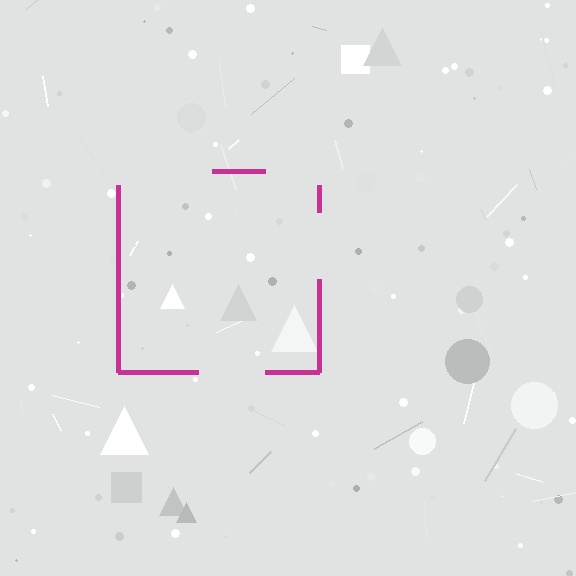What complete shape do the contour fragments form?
The contour fragments form a square.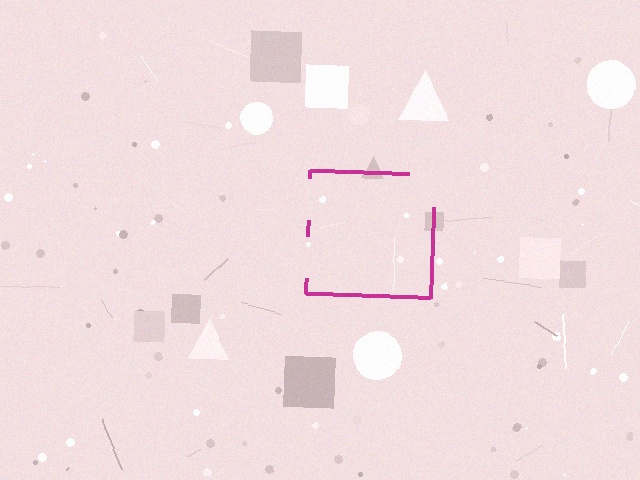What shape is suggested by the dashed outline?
The dashed outline suggests a square.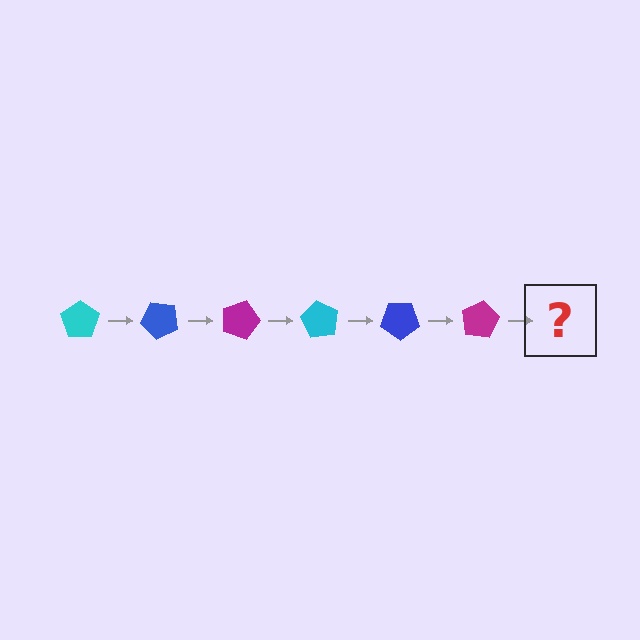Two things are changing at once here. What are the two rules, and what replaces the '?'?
The two rules are that it rotates 45 degrees each step and the color cycles through cyan, blue, and magenta. The '?' should be a cyan pentagon, rotated 270 degrees from the start.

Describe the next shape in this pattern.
It should be a cyan pentagon, rotated 270 degrees from the start.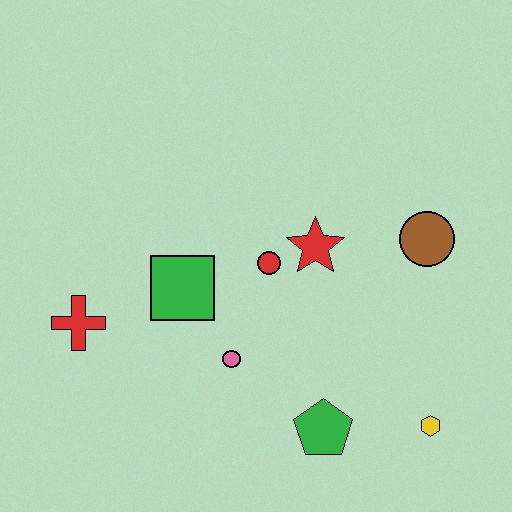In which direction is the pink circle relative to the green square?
The pink circle is below the green square.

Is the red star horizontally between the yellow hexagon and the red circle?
Yes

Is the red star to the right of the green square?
Yes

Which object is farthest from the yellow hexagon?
The red cross is farthest from the yellow hexagon.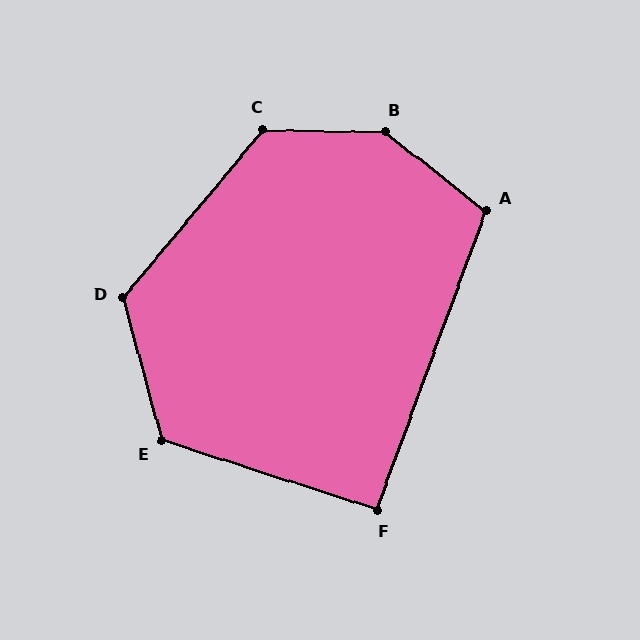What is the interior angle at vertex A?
Approximately 108 degrees (obtuse).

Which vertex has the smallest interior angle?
F, at approximately 92 degrees.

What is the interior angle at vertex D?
Approximately 125 degrees (obtuse).